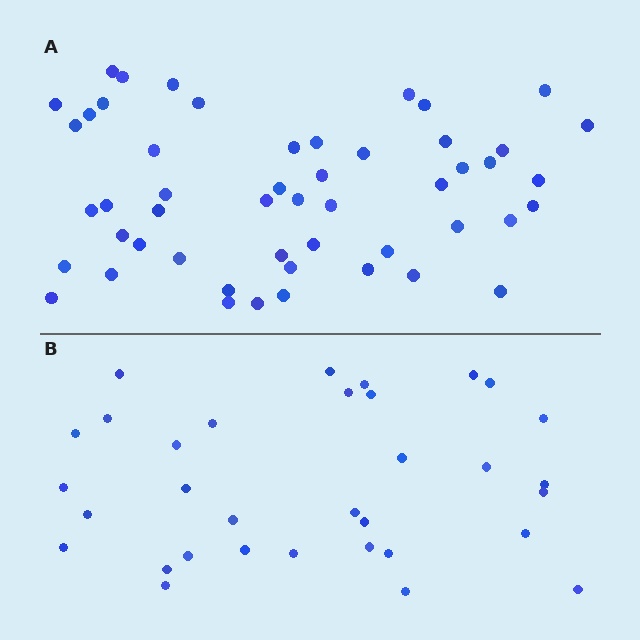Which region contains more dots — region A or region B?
Region A (the top region) has more dots.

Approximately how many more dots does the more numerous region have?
Region A has approximately 20 more dots than region B.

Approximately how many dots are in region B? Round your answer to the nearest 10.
About 30 dots. (The exact count is 33, which rounds to 30.)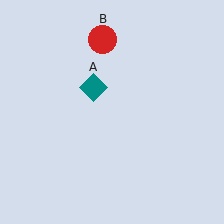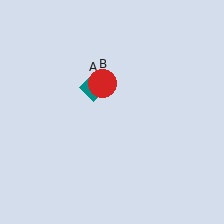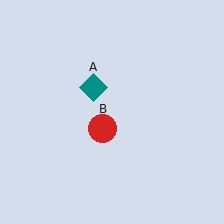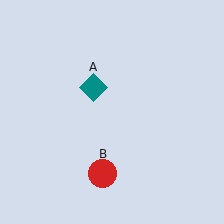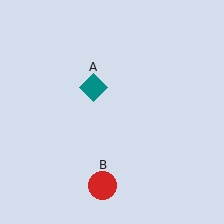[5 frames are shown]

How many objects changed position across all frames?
1 object changed position: red circle (object B).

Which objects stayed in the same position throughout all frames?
Teal diamond (object A) remained stationary.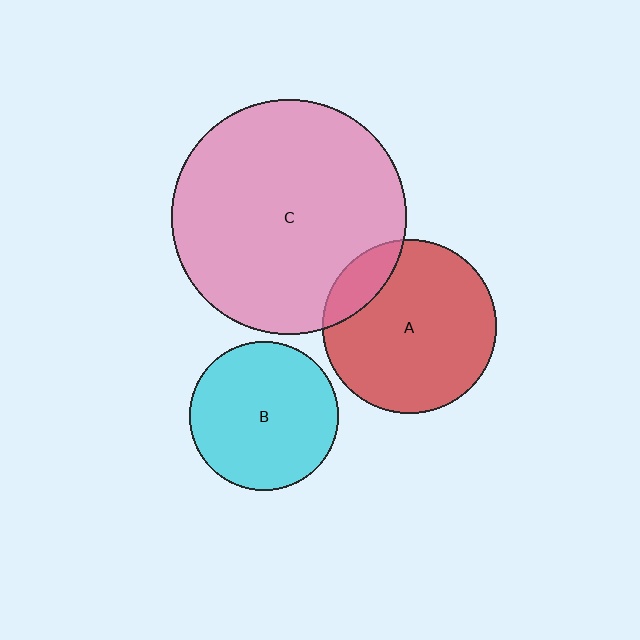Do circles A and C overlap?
Yes.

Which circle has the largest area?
Circle C (pink).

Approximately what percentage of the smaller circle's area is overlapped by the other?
Approximately 15%.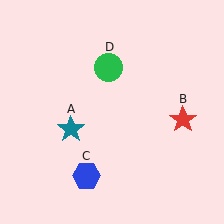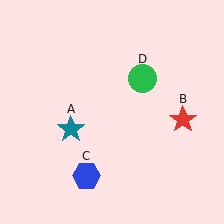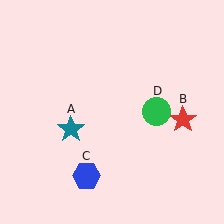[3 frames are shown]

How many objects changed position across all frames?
1 object changed position: green circle (object D).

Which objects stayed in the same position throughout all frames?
Teal star (object A) and red star (object B) and blue hexagon (object C) remained stationary.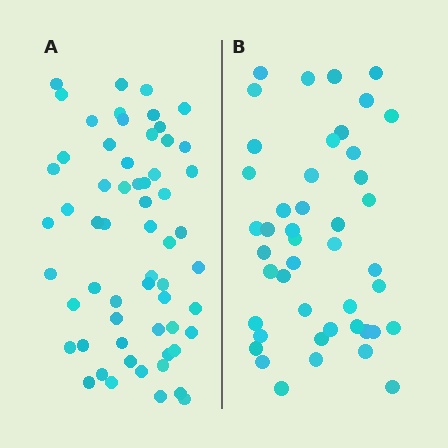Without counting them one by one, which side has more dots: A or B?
Region A (the left region) has more dots.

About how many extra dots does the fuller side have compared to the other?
Region A has approximately 15 more dots than region B.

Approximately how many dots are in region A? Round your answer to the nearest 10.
About 60 dots.